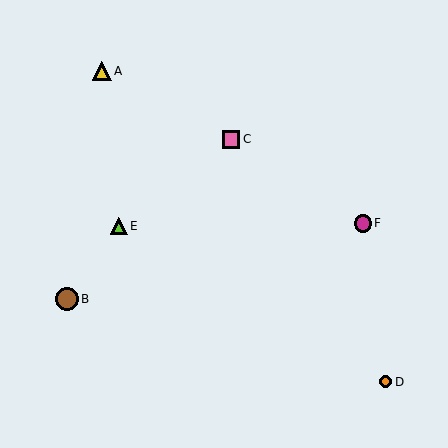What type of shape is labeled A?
Shape A is a yellow triangle.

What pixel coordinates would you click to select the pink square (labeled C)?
Click at (231, 139) to select the pink square C.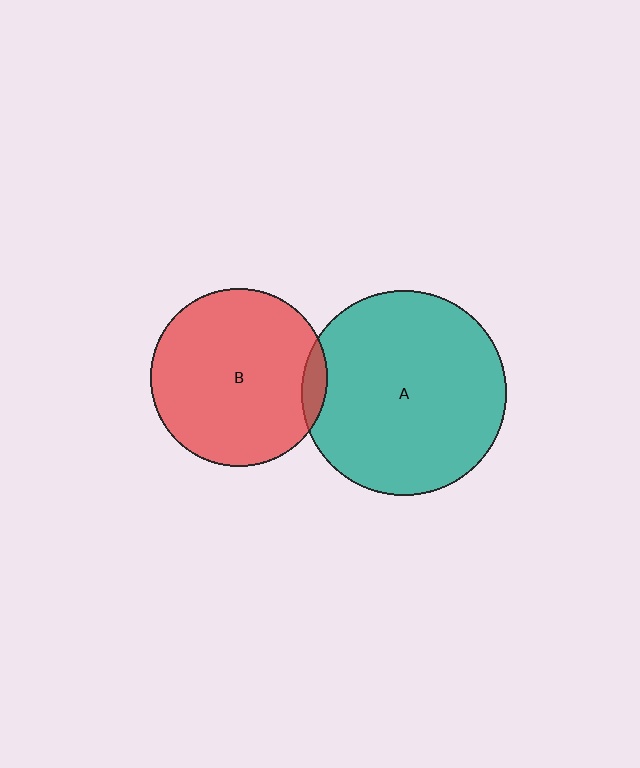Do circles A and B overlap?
Yes.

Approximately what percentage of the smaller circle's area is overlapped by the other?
Approximately 5%.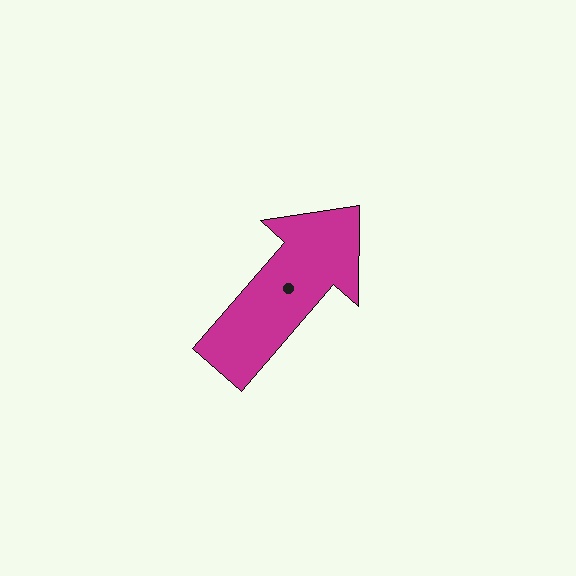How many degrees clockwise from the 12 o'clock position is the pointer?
Approximately 41 degrees.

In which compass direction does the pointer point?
Northeast.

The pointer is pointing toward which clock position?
Roughly 1 o'clock.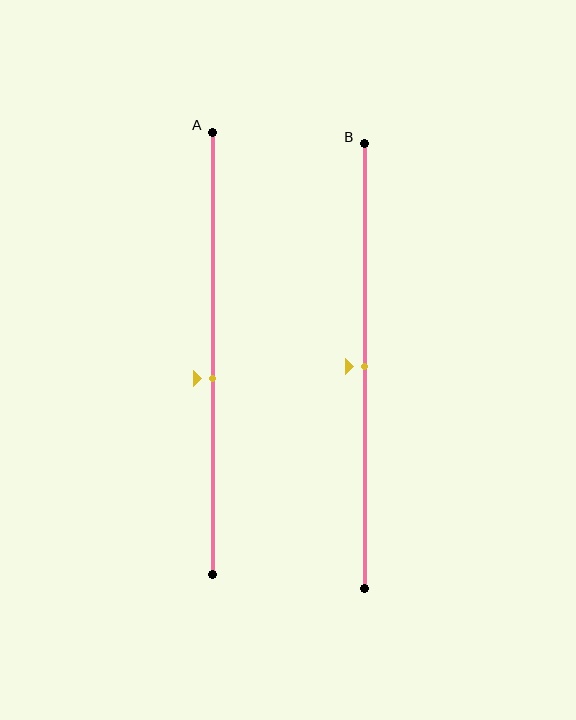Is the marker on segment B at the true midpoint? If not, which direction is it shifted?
Yes, the marker on segment B is at the true midpoint.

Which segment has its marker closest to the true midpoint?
Segment B has its marker closest to the true midpoint.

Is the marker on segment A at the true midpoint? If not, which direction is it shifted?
No, the marker on segment A is shifted downward by about 6% of the segment length.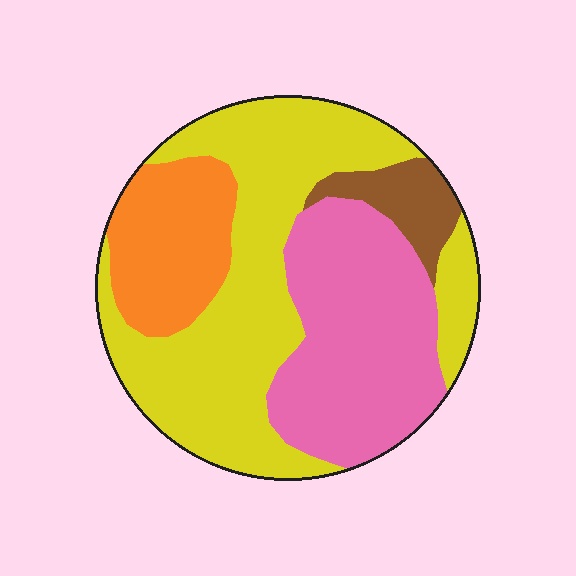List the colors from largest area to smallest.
From largest to smallest: yellow, pink, orange, brown.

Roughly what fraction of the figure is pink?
Pink takes up about one third (1/3) of the figure.